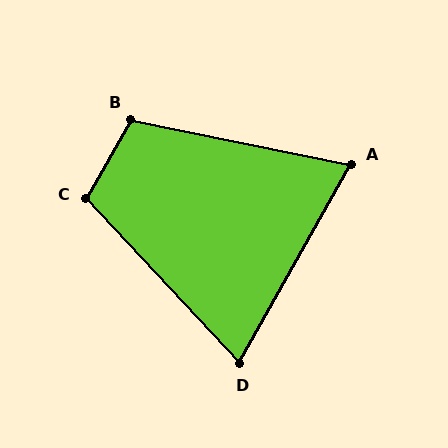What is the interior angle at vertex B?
Approximately 108 degrees (obtuse).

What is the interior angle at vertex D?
Approximately 72 degrees (acute).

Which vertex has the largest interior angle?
C, at approximately 108 degrees.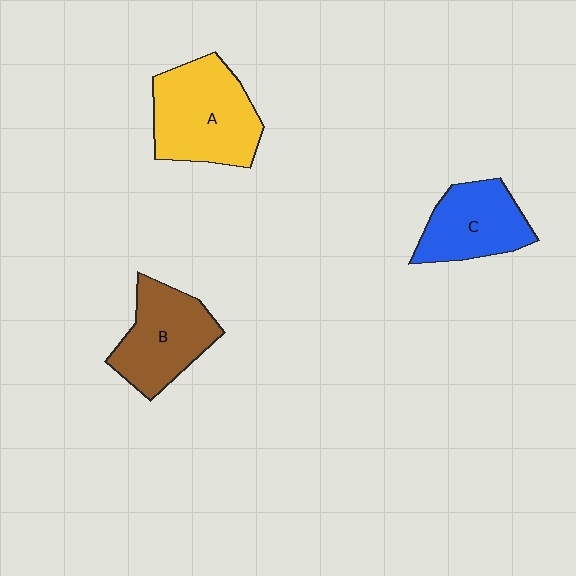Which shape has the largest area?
Shape A (yellow).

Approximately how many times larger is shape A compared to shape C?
Approximately 1.4 times.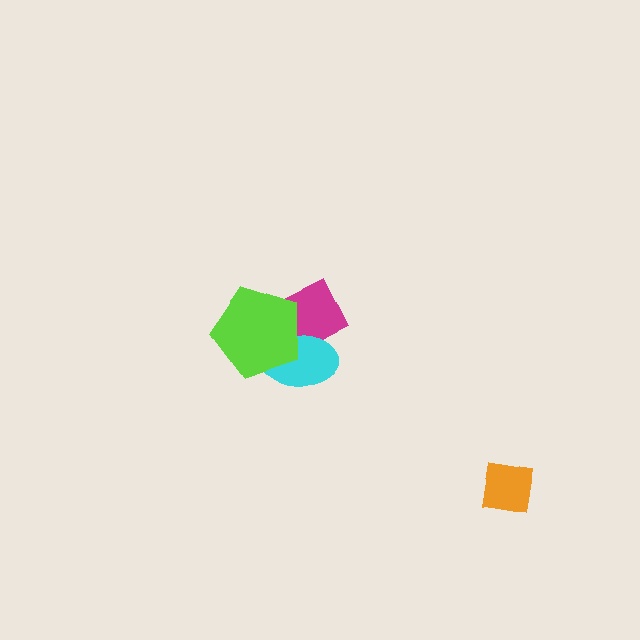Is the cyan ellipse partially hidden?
Yes, it is partially covered by another shape.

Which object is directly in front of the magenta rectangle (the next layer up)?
The cyan ellipse is directly in front of the magenta rectangle.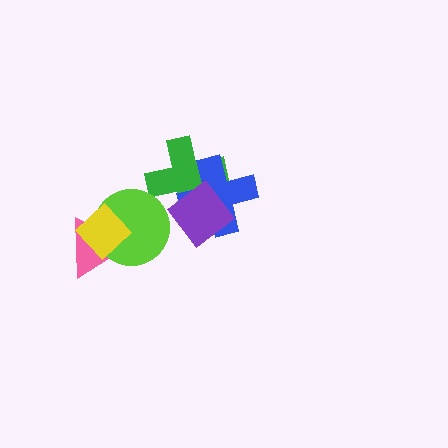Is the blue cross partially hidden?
Yes, it is partially covered by another shape.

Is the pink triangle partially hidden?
Yes, it is partially covered by another shape.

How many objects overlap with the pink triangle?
2 objects overlap with the pink triangle.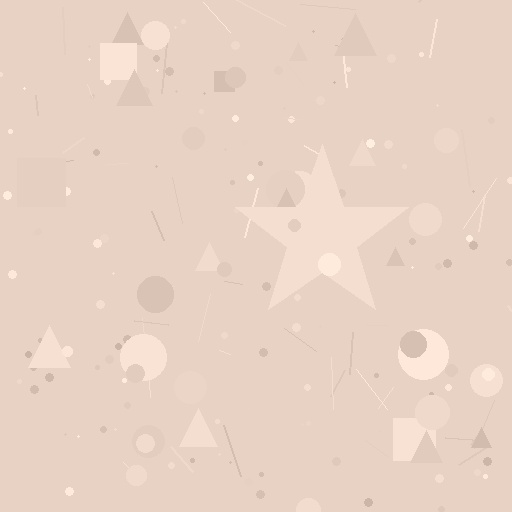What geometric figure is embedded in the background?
A star is embedded in the background.